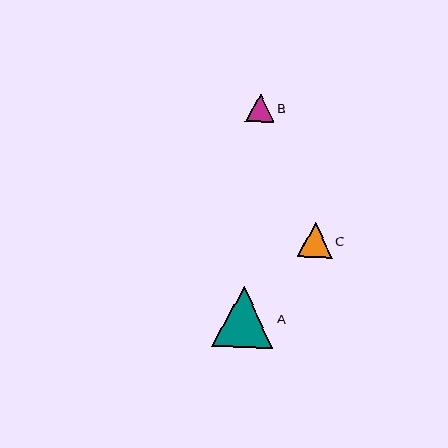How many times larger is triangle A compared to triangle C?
Triangle A is approximately 1.8 times the size of triangle C.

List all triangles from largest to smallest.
From largest to smallest: A, C, B.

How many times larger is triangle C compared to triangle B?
Triangle C is approximately 1.2 times the size of triangle B.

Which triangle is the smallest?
Triangle B is the smallest with a size of approximately 29 pixels.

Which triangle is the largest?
Triangle A is the largest with a size of approximately 61 pixels.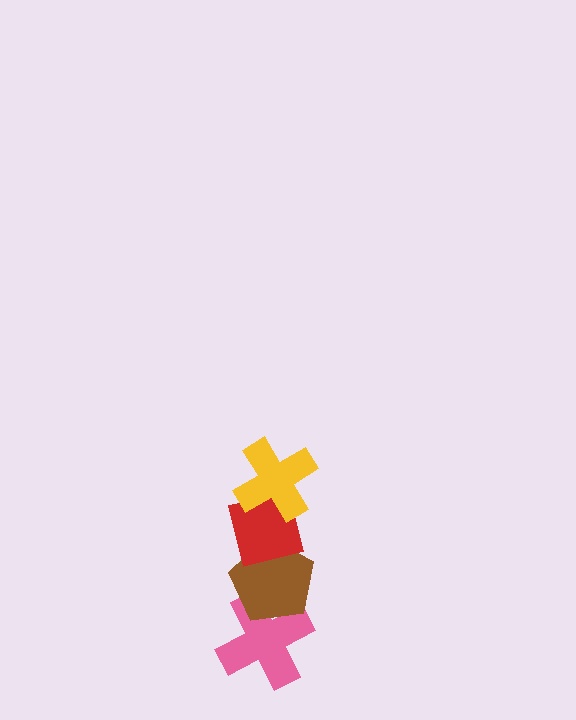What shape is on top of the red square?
The yellow cross is on top of the red square.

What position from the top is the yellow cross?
The yellow cross is 1st from the top.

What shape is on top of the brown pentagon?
The red square is on top of the brown pentagon.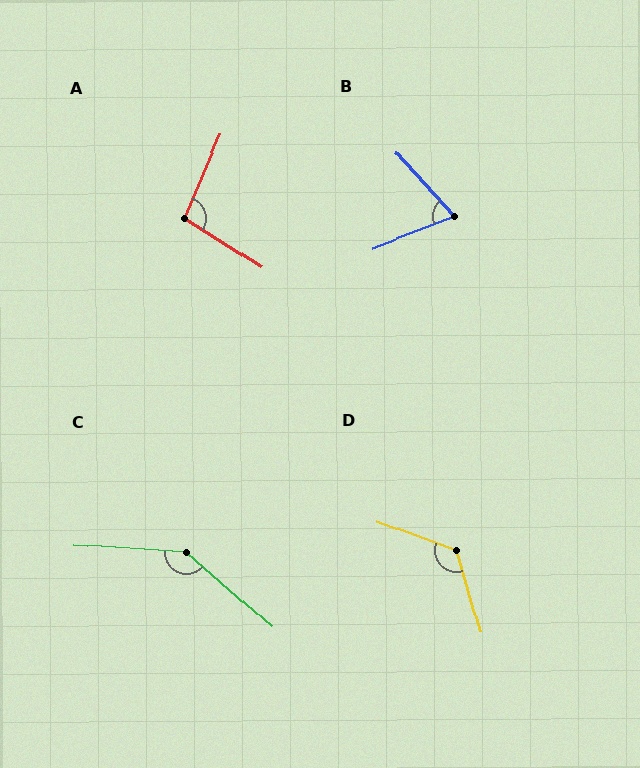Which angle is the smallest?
B, at approximately 69 degrees.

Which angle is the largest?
C, at approximately 142 degrees.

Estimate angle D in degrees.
Approximately 127 degrees.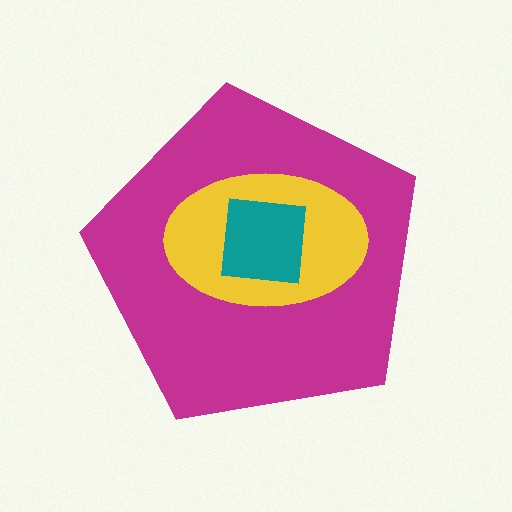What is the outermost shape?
The magenta pentagon.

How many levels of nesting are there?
3.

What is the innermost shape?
The teal square.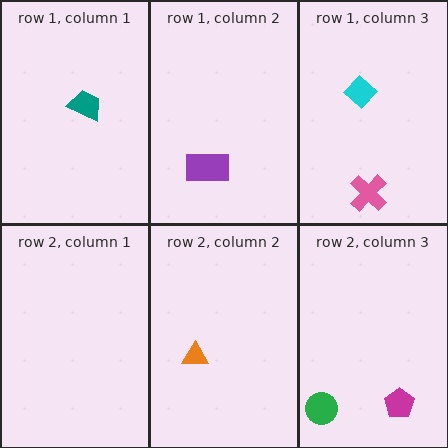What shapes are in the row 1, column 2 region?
The purple rectangle.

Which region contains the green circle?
The row 2, column 3 region.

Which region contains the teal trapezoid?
The row 1, column 1 region.